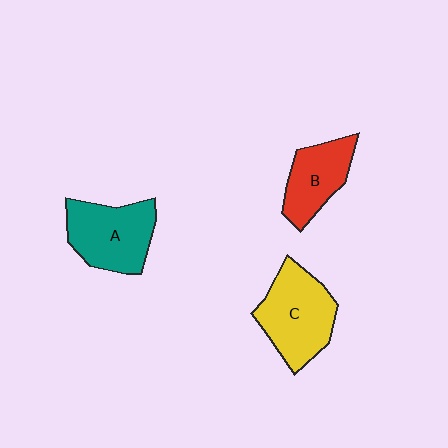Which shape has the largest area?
Shape C (yellow).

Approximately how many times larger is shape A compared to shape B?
Approximately 1.3 times.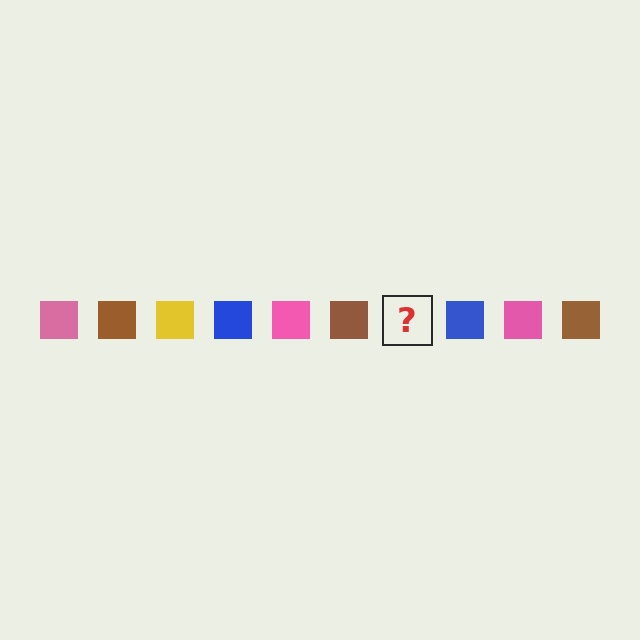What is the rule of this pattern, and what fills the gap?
The rule is that the pattern cycles through pink, brown, yellow, blue squares. The gap should be filled with a yellow square.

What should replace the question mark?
The question mark should be replaced with a yellow square.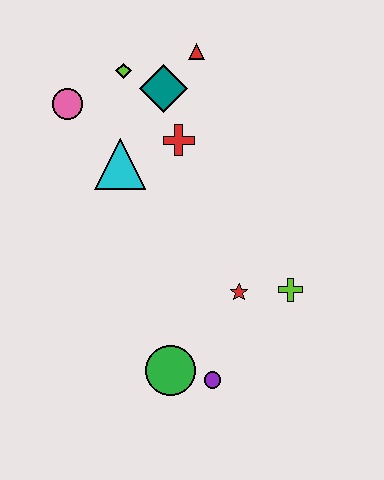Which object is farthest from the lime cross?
The pink circle is farthest from the lime cross.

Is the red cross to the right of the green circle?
Yes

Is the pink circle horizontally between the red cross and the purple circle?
No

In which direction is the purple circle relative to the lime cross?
The purple circle is below the lime cross.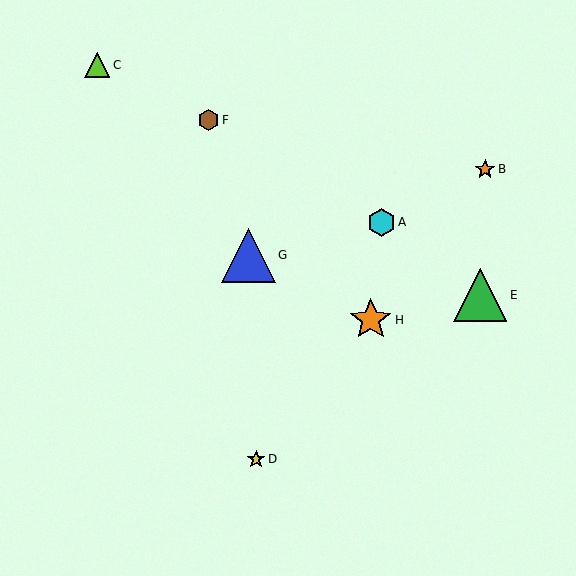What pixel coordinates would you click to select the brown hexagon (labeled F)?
Click at (208, 120) to select the brown hexagon F.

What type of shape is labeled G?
Shape G is a blue triangle.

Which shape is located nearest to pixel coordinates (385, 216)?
The cyan hexagon (labeled A) at (382, 222) is nearest to that location.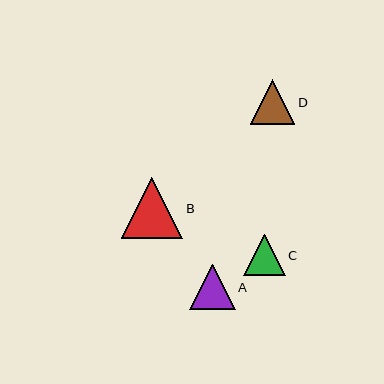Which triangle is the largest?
Triangle B is the largest with a size of approximately 62 pixels.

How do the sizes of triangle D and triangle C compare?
Triangle D and triangle C are approximately the same size.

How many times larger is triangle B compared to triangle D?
Triangle B is approximately 1.4 times the size of triangle D.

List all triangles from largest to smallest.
From largest to smallest: B, A, D, C.